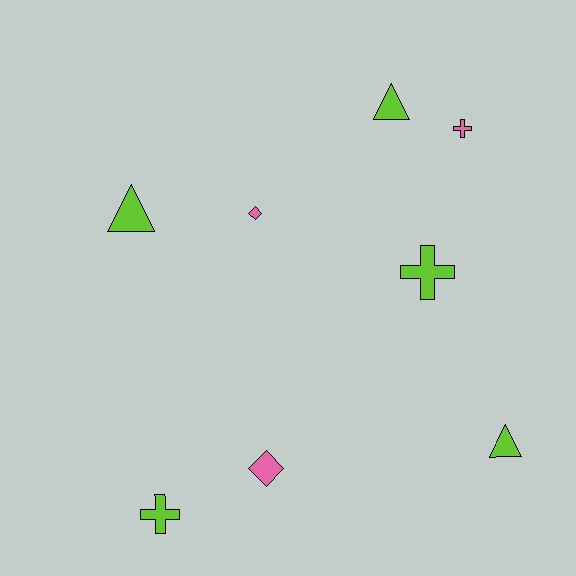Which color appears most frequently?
Lime, with 5 objects.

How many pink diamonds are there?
There are 2 pink diamonds.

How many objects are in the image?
There are 8 objects.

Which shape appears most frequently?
Cross, with 3 objects.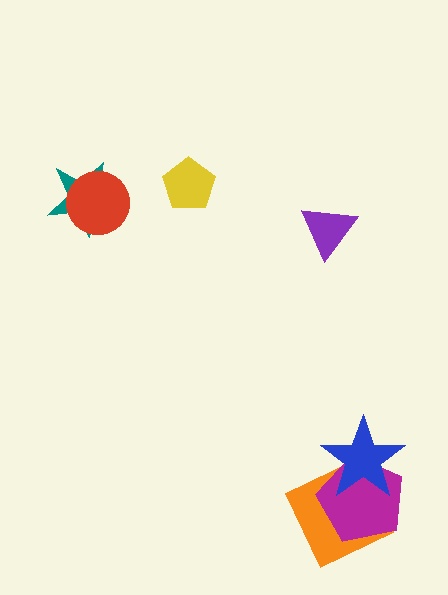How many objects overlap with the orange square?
2 objects overlap with the orange square.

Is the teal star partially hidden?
Yes, it is partially covered by another shape.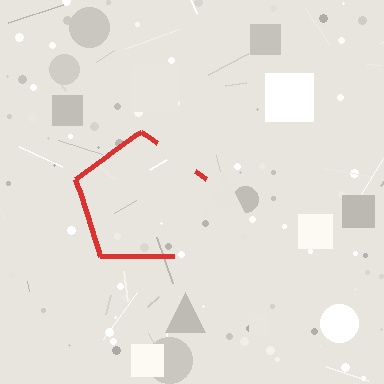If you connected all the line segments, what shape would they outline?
They would outline a pentagon.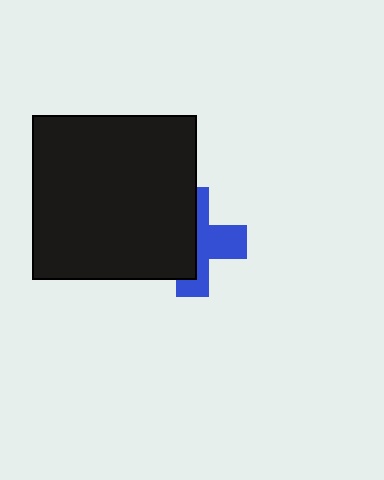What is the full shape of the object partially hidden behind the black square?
The partially hidden object is a blue cross.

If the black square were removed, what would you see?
You would see the complete blue cross.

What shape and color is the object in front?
The object in front is a black square.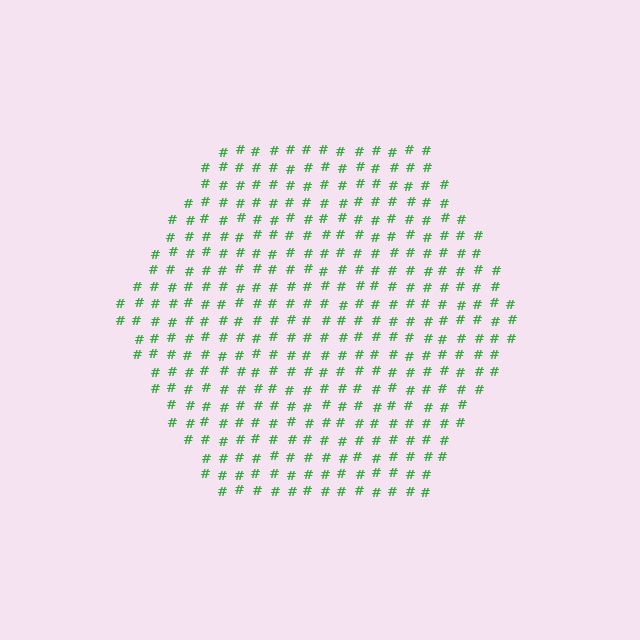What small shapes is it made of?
It is made of small hash symbols.